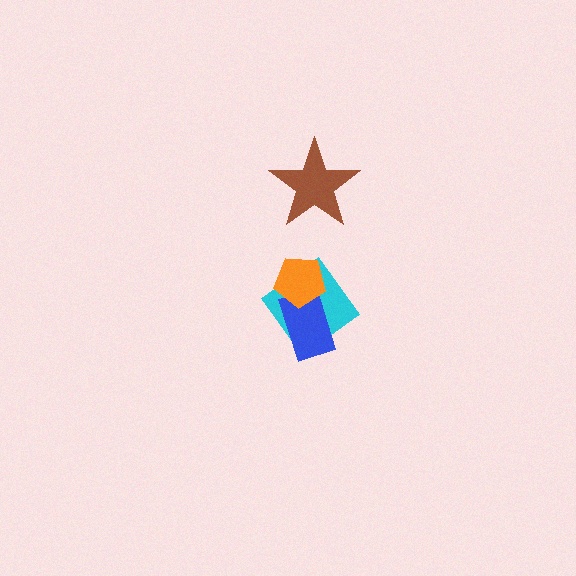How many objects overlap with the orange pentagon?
2 objects overlap with the orange pentagon.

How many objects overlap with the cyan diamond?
2 objects overlap with the cyan diamond.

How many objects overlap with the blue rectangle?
2 objects overlap with the blue rectangle.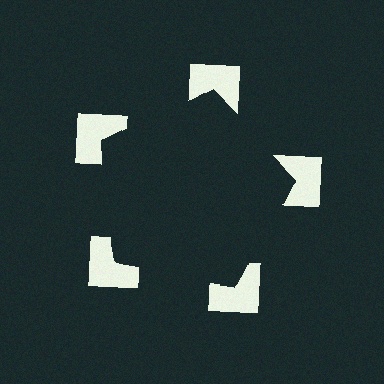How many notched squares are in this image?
There are 5 — one at each vertex of the illusory pentagon.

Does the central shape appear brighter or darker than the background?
It typically appears slightly darker than the background, even though no actual brightness change is drawn.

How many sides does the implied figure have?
5 sides.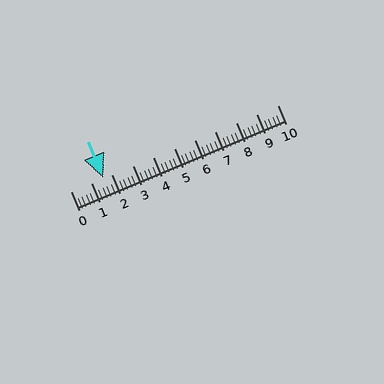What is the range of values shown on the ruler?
The ruler shows values from 0 to 10.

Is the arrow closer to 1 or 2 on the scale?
The arrow is closer to 2.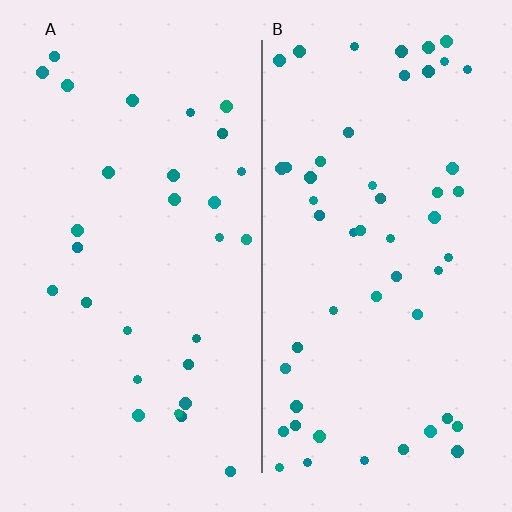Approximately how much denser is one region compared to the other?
Approximately 1.8× — region B over region A.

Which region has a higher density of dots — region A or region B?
B (the right).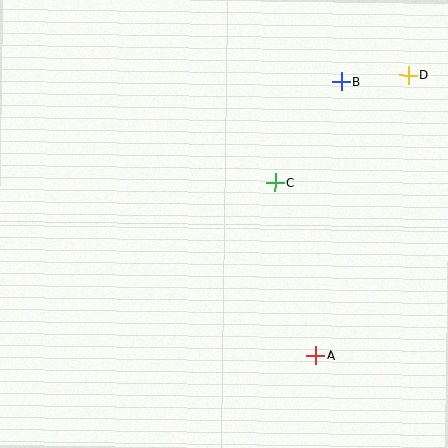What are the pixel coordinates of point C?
Point C is at (275, 182).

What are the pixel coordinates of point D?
Point D is at (408, 75).